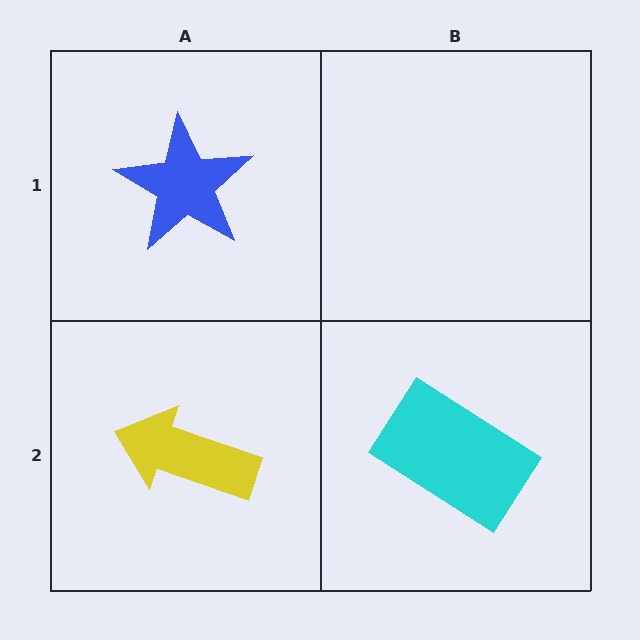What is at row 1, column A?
A blue star.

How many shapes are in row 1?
1 shape.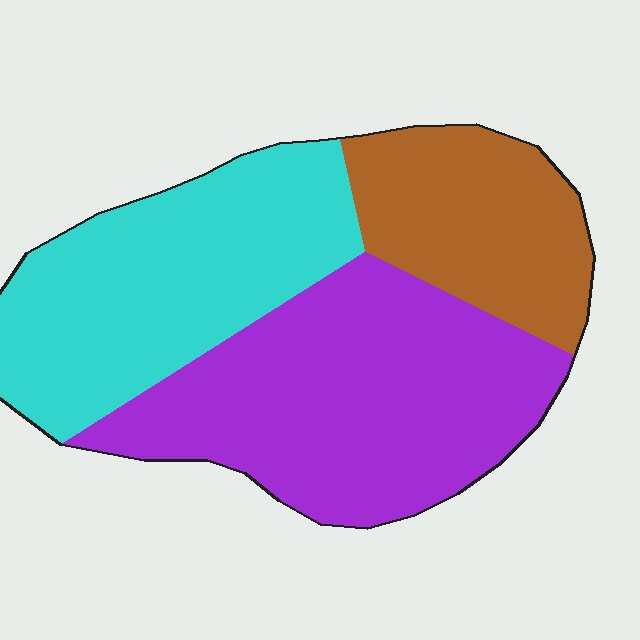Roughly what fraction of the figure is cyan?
Cyan takes up between a quarter and a half of the figure.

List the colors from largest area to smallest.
From largest to smallest: purple, cyan, brown.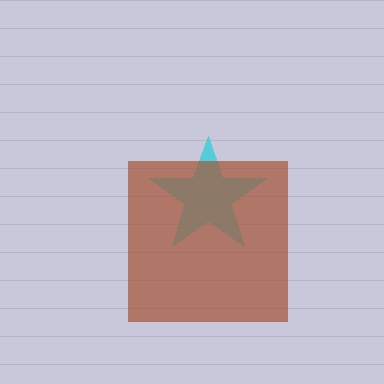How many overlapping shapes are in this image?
There are 2 overlapping shapes in the image.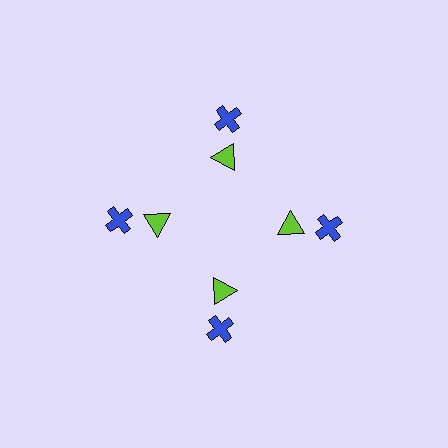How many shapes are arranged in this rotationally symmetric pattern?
There are 8 shapes, arranged in 4 groups of 2.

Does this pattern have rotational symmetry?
Yes, this pattern has 4-fold rotational symmetry. It looks the same after rotating 90 degrees around the center.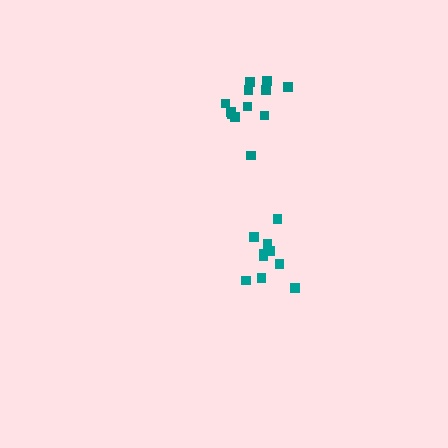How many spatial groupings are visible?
There are 2 spatial groupings.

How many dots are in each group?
Group 1: 12 dots, Group 2: 10 dots (22 total).